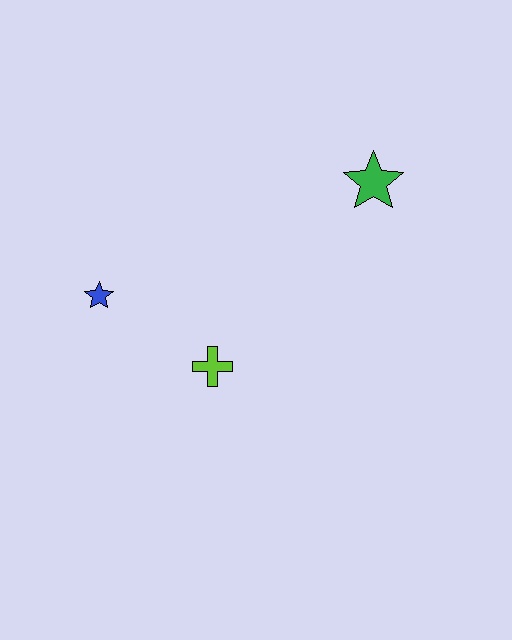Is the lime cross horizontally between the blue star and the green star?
Yes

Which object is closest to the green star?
The lime cross is closest to the green star.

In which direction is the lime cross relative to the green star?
The lime cross is below the green star.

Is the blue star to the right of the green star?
No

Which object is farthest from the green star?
The blue star is farthest from the green star.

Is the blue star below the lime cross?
No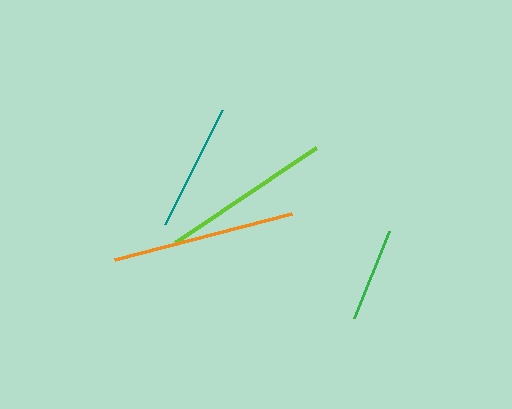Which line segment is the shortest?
The green line is the shortest at approximately 94 pixels.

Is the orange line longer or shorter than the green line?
The orange line is longer than the green line.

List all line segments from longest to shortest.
From longest to shortest: orange, lime, teal, green.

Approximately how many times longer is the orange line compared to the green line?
The orange line is approximately 2.0 times the length of the green line.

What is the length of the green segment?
The green segment is approximately 94 pixels long.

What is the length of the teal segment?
The teal segment is approximately 128 pixels long.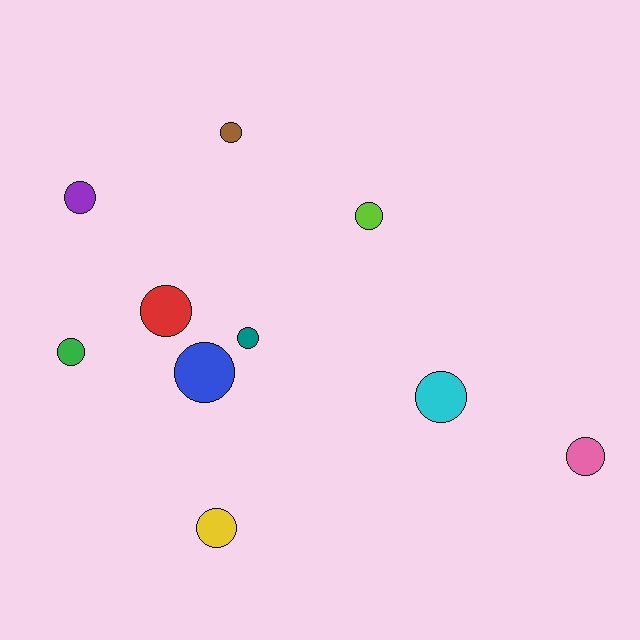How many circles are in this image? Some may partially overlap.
There are 10 circles.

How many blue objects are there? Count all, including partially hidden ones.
There is 1 blue object.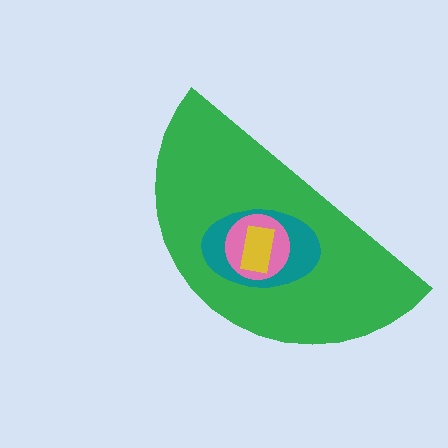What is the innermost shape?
The yellow rectangle.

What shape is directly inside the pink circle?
The yellow rectangle.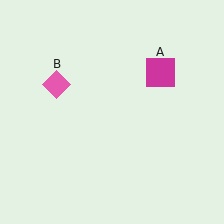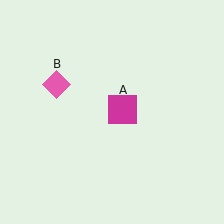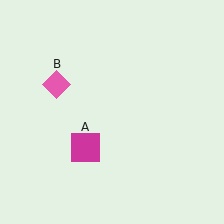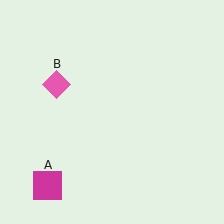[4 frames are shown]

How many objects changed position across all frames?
1 object changed position: magenta square (object A).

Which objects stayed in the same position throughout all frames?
Pink diamond (object B) remained stationary.